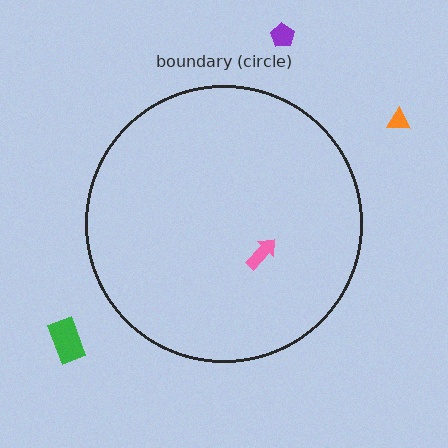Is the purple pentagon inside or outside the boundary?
Outside.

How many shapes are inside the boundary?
1 inside, 3 outside.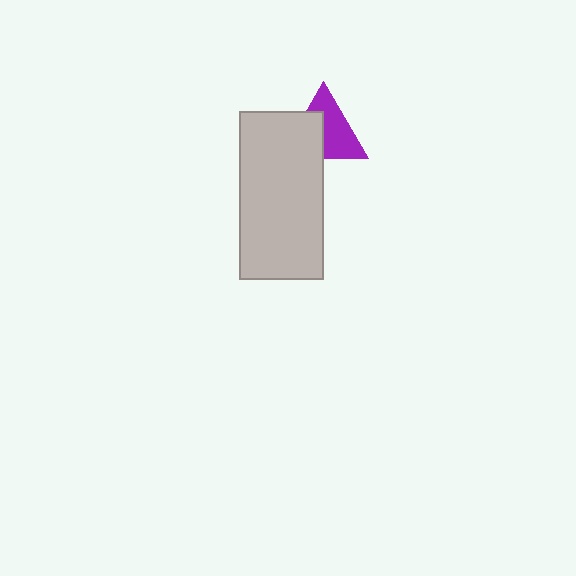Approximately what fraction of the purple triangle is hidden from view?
Roughly 42% of the purple triangle is hidden behind the light gray rectangle.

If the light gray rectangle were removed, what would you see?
You would see the complete purple triangle.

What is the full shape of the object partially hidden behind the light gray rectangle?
The partially hidden object is a purple triangle.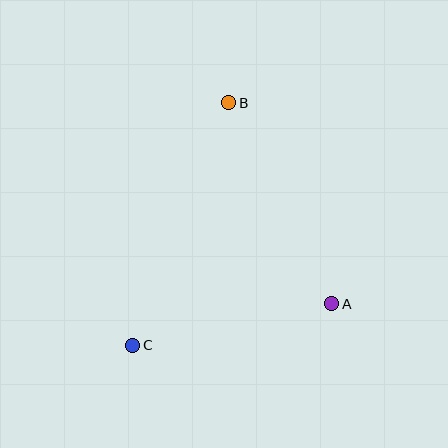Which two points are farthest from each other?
Points B and C are farthest from each other.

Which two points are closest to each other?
Points A and C are closest to each other.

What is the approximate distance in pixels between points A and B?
The distance between A and B is approximately 226 pixels.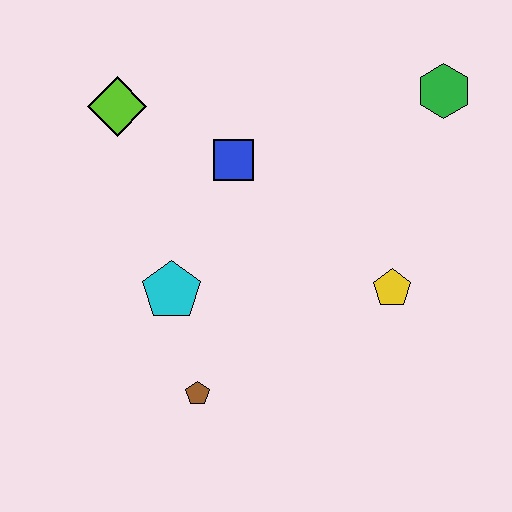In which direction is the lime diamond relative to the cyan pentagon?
The lime diamond is above the cyan pentagon.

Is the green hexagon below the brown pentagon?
No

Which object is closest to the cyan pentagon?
The brown pentagon is closest to the cyan pentagon.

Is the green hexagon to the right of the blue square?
Yes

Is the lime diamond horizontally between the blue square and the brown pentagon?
No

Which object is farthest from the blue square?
The brown pentagon is farthest from the blue square.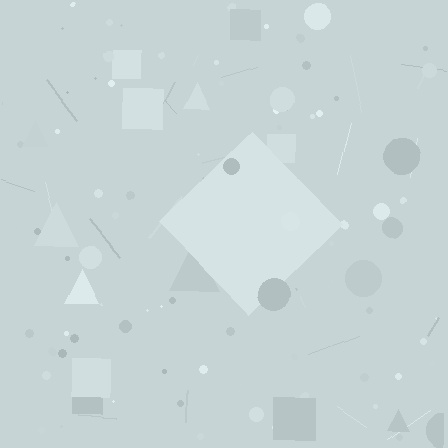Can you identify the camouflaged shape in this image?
The camouflaged shape is a diamond.